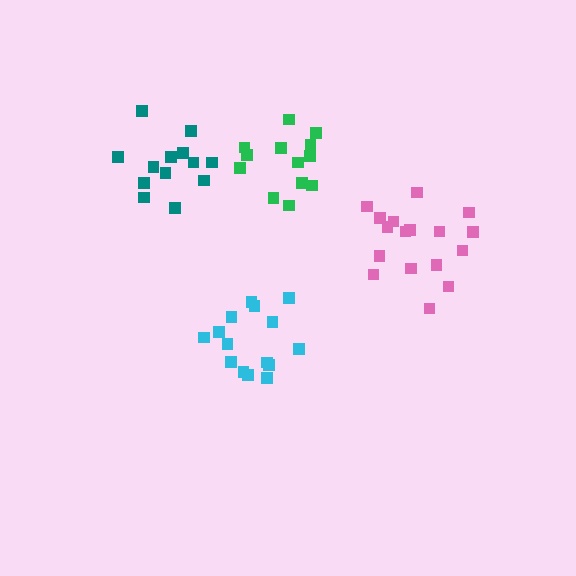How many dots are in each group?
Group 1: 15 dots, Group 2: 13 dots, Group 3: 17 dots, Group 4: 13 dots (58 total).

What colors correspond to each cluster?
The clusters are colored: cyan, green, pink, teal.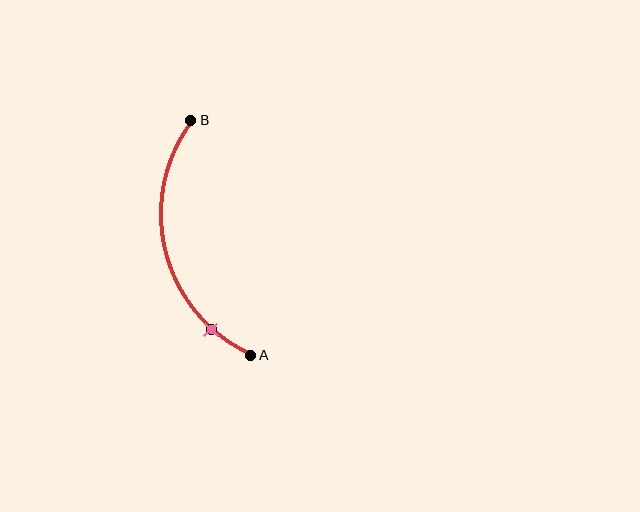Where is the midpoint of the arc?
The arc midpoint is the point on the curve farthest from the straight line joining A and B. It sits to the left of that line.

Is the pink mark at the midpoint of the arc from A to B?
No. The pink mark lies on the arc but is closer to endpoint A. The arc midpoint would be at the point on the curve equidistant along the arc from both A and B.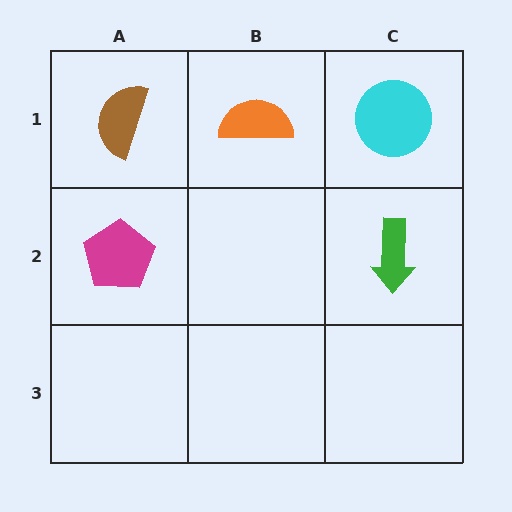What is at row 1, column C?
A cyan circle.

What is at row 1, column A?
A brown semicircle.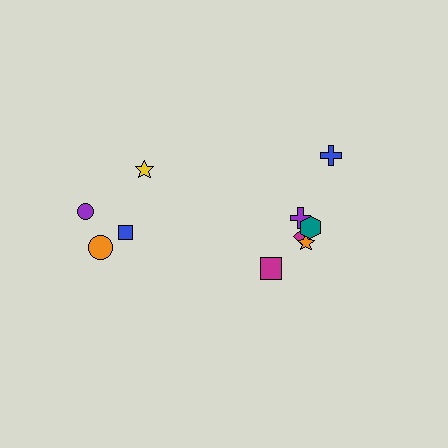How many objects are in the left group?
There are 4 objects.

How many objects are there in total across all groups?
There are 10 objects.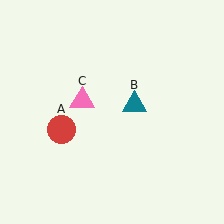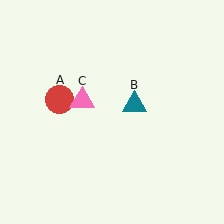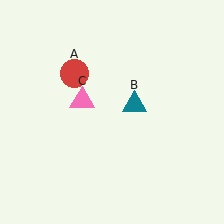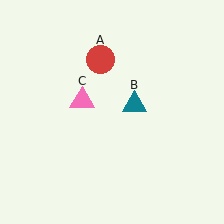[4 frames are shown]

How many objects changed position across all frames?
1 object changed position: red circle (object A).